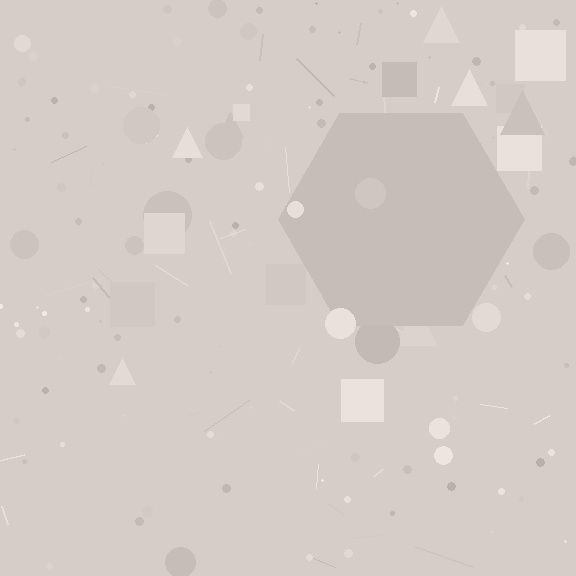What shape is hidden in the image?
A hexagon is hidden in the image.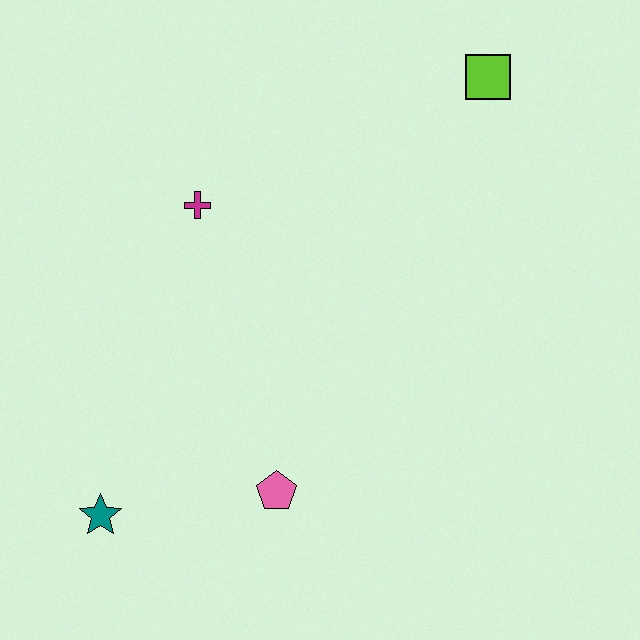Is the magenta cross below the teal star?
No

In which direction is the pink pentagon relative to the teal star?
The pink pentagon is to the right of the teal star.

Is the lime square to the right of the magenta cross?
Yes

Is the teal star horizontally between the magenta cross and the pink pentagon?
No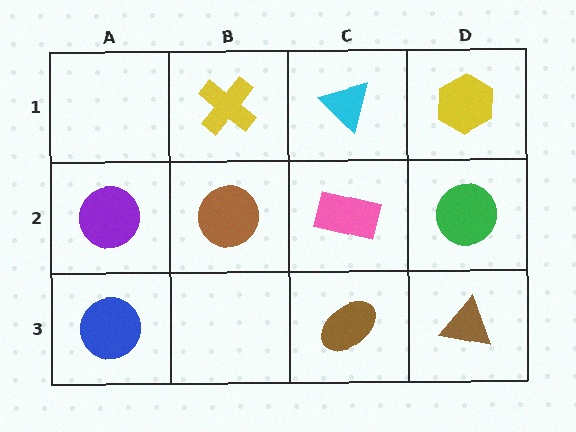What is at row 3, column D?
A brown triangle.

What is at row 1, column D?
A yellow hexagon.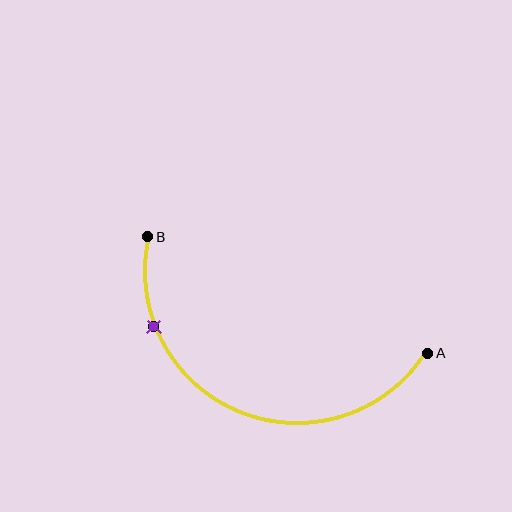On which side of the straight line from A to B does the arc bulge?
The arc bulges below the straight line connecting A and B.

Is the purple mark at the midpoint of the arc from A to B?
No. The purple mark lies on the arc but is closer to endpoint B. The arc midpoint would be at the point on the curve equidistant along the arc from both A and B.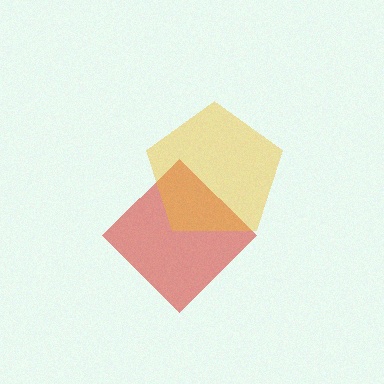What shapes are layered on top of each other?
The layered shapes are: a red diamond, a yellow pentagon.